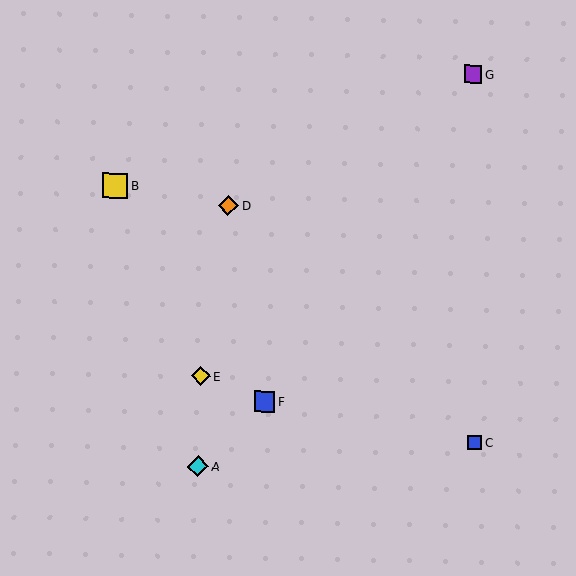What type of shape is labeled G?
Shape G is a purple square.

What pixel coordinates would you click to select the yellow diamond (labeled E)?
Click at (201, 376) to select the yellow diamond E.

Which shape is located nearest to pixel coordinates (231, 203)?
The orange diamond (labeled D) at (228, 205) is nearest to that location.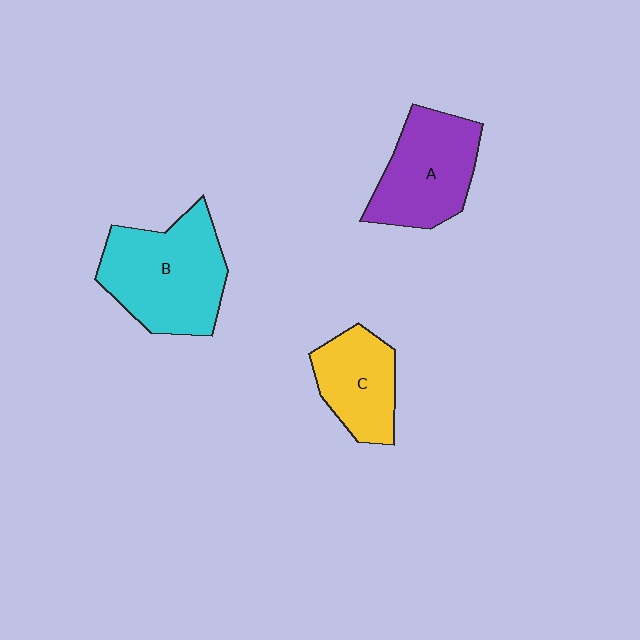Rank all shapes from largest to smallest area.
From largest to smallest: B (cyan), A (purple), C (yellow).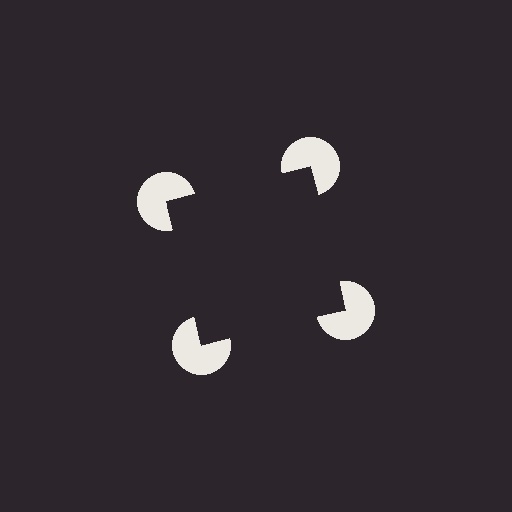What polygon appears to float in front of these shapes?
An illusory square — its edges are inferred from the aligned wedge cuts in the pac-man discs, not physically drawn.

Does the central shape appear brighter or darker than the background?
It typically appears slightly darker than the background, even though no actual brightness change is drawn.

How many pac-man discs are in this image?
There are 4 — one at each vertex of the illusory square.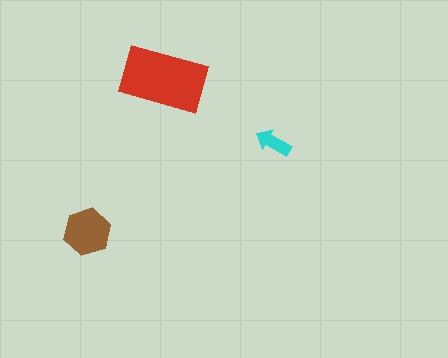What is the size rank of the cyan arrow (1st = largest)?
3rd.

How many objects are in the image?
There are 3 objects in the image.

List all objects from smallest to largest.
The cyan arrow, the brown hexagon, the red rectangle.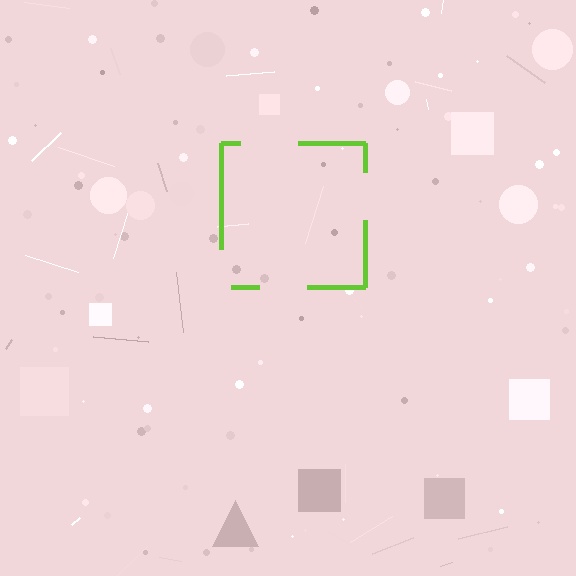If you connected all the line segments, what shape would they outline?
They would outline a square.